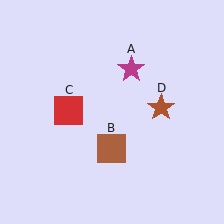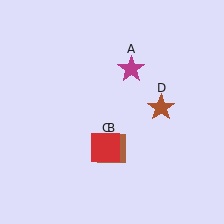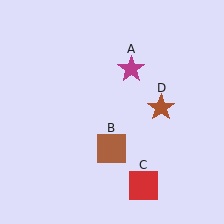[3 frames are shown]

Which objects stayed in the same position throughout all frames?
Magenta star (object A) and brown square (object B) and brown star (object D) remained stationary.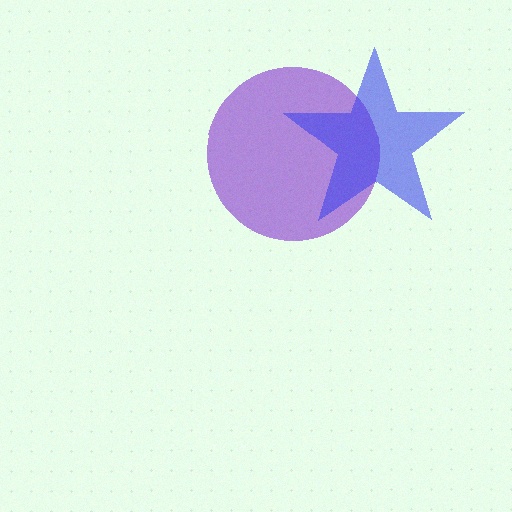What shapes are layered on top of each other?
The layered shapes are: a purple circle, a blue star.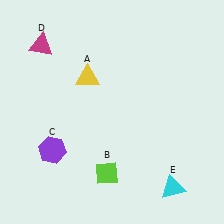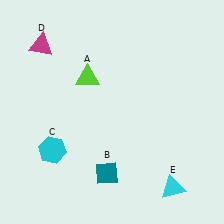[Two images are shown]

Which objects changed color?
A changed from yellow to lime. B changed from lime to teal. C changed from purple to cyan.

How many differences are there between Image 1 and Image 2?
There are 3 differences between the two images.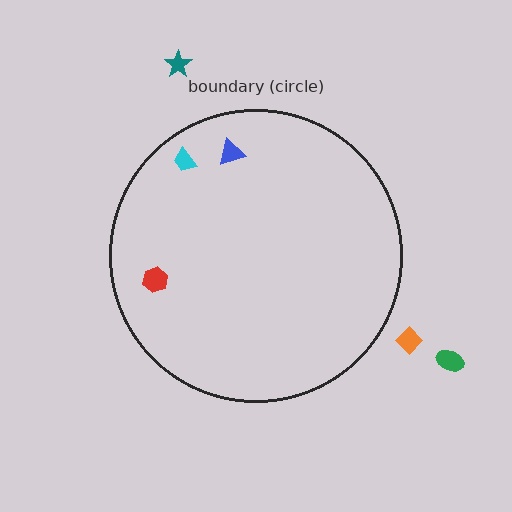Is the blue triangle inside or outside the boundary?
Inside.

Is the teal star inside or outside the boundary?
Outside.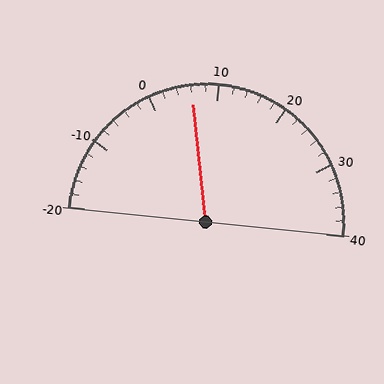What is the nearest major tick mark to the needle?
The nearest major tick mark is 10.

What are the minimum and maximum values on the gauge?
The gauge ranges from -20 to 40.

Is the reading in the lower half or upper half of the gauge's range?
The reading is in the lower half of the range (-20 to 40).